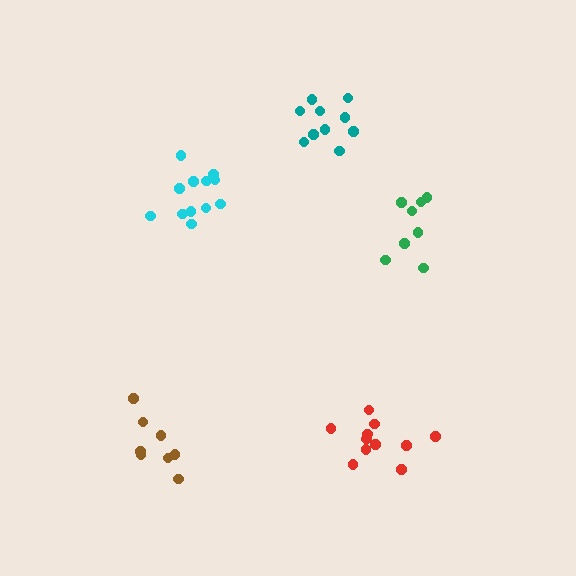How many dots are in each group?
Group 1: 12 dots, Group 2: 8 dots, Group 3: 11 dots, Group 4: 8 dots, Group 5: 10 dots (49 total).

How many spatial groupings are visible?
There are 5 spatial groupings.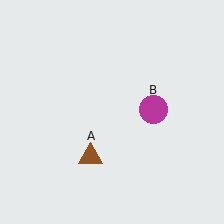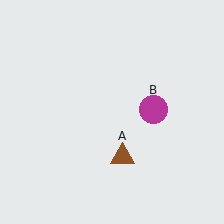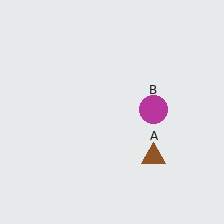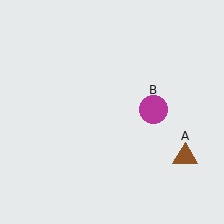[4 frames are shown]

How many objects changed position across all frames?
1 object changed position: brown triangle (object A).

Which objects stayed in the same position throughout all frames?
Magenta circle (object B) remained stationary.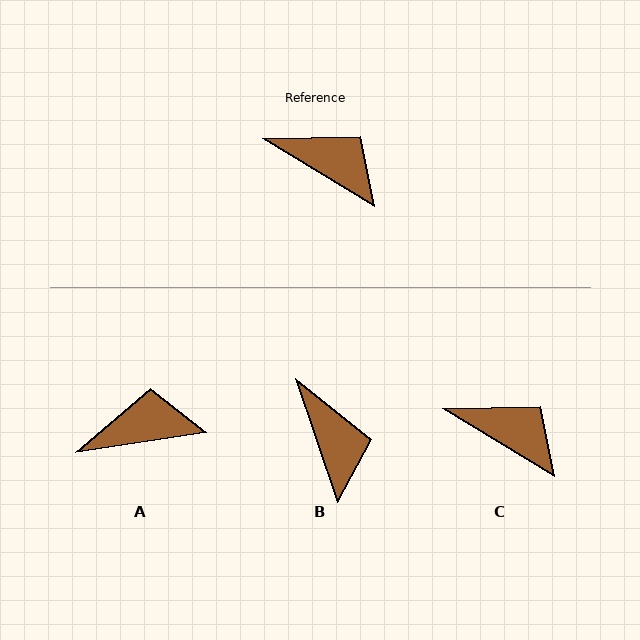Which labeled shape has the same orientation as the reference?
C.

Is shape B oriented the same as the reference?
No, it is off by about 40 degrees.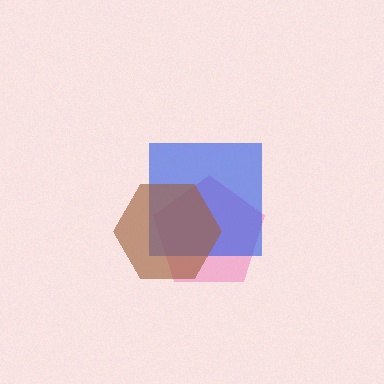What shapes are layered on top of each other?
The layered shapes are: a pink pentagon, a blue square, a brown hexagon.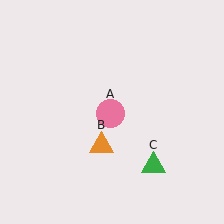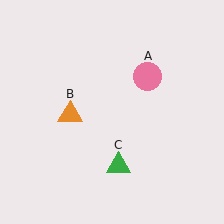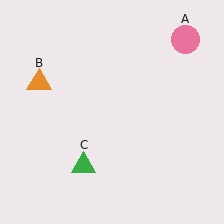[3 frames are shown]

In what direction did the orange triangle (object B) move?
The orange triangle (object B) moved up and to the left.